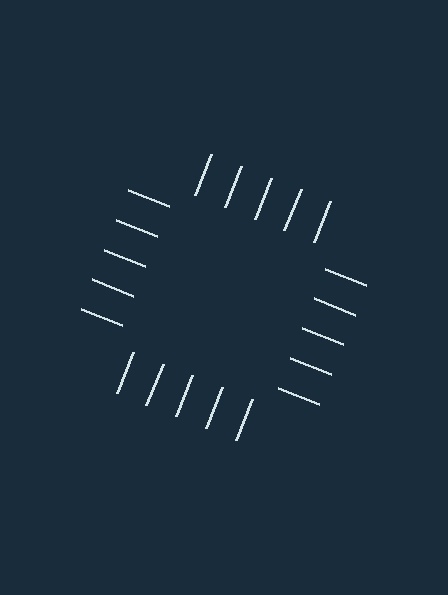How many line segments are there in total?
20 — 5 along each of the 4 edges.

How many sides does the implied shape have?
4 sides — the line-ends trace a square.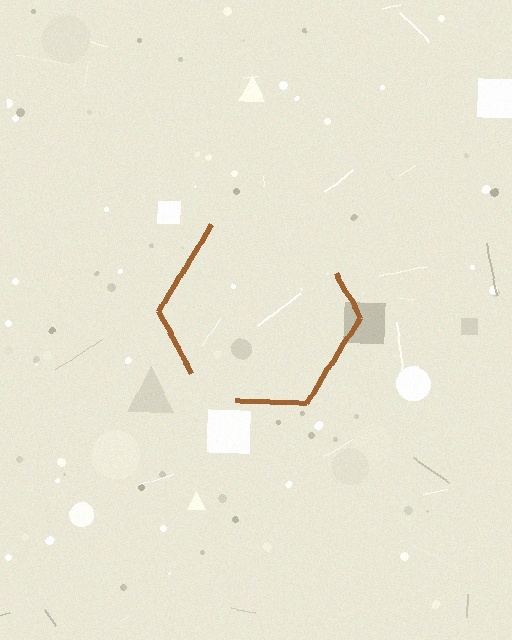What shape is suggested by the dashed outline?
The dashed outline suggests a hexagon.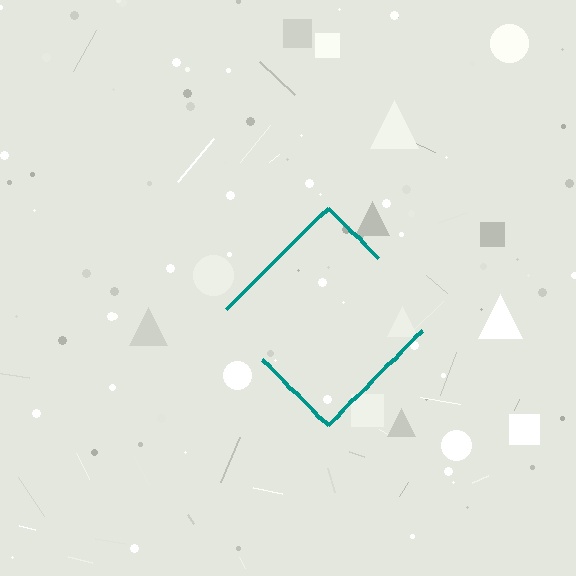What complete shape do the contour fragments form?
The contour fragments form a diamond.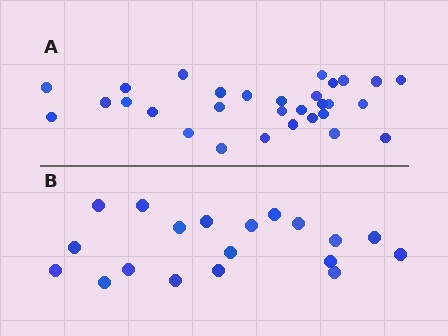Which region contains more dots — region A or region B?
Region A (the top region) has more dots.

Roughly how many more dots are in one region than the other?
Region A has roughly 12 or so more dots than region B.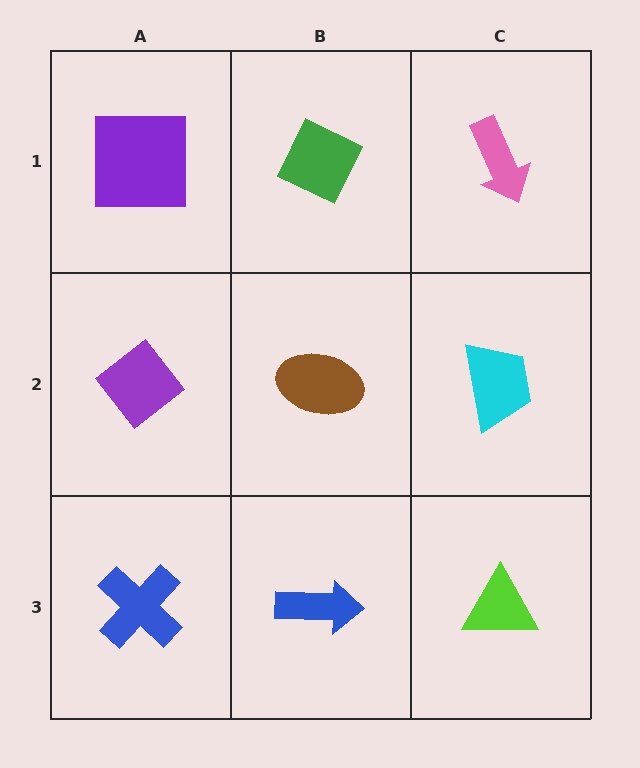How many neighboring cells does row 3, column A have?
2.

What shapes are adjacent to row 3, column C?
A cyan trapezoid (row 2, column C), a blue arrow (row 3, column B).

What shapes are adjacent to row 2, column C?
A pink arrow (row 1, column C), a lime triangle (row 3, column C), a brown ellipse (row 2, column B).